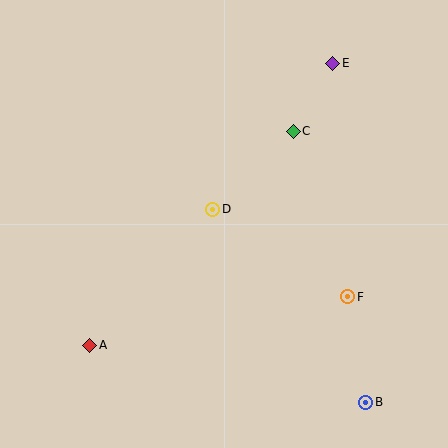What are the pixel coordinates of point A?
Point A is at (90, 345).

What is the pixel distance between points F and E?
The distance between F and E is 234 pixels.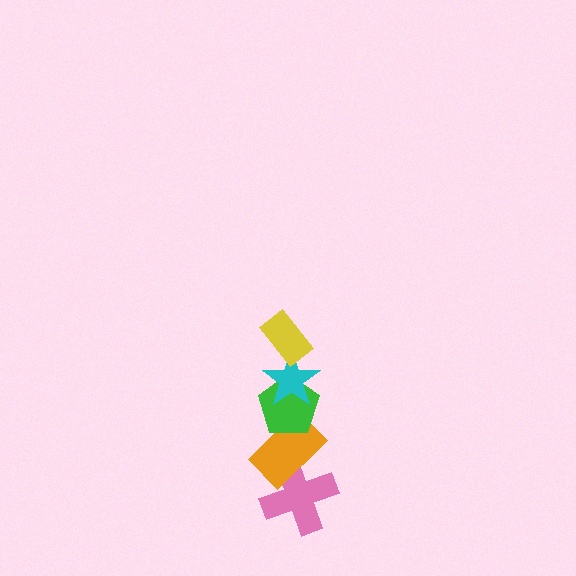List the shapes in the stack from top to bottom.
From top to bottom: the yellow rectangle, the cyan star, the green pentagon, the orange rectangle, the pink cross.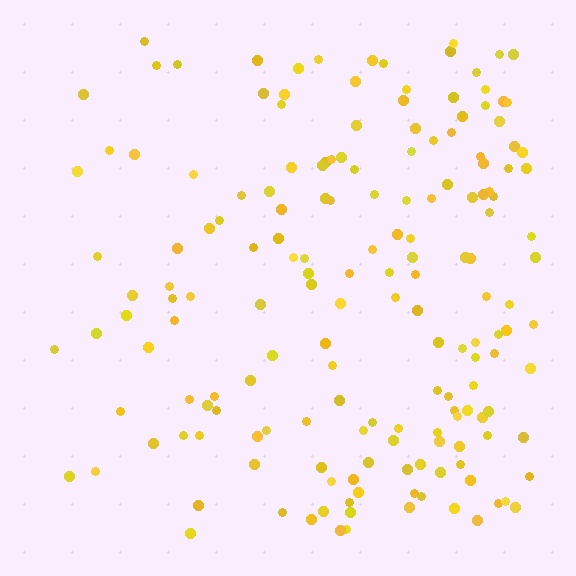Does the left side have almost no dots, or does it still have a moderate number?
Still a moderate number, just noticeably fewer than the right.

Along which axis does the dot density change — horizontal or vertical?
Horizontal.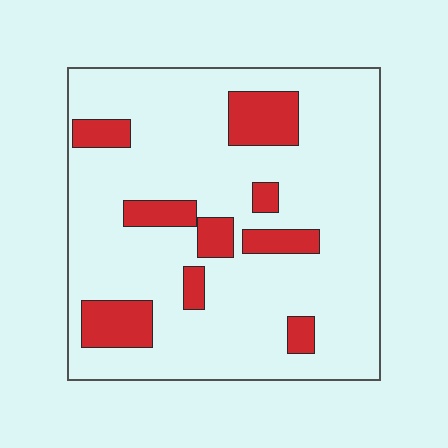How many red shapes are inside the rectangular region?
9.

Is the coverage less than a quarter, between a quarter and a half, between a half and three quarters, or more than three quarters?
Less than a quarter.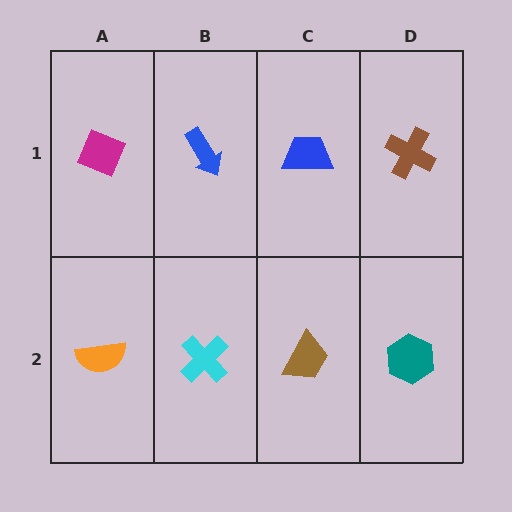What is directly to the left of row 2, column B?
An orange semicircle.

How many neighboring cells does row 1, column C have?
3.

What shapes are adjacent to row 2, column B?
A blue arrow (row 1, column B), an orange semicircle (row 2, column A), a brown trapezoid (row 2, column C).